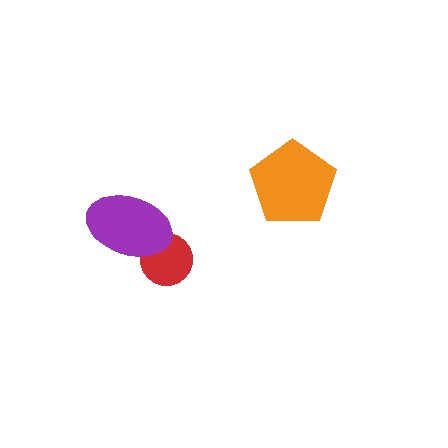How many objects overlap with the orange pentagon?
0 objects overlap with the orange pentagon.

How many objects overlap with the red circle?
1 object overlaps with the red circle.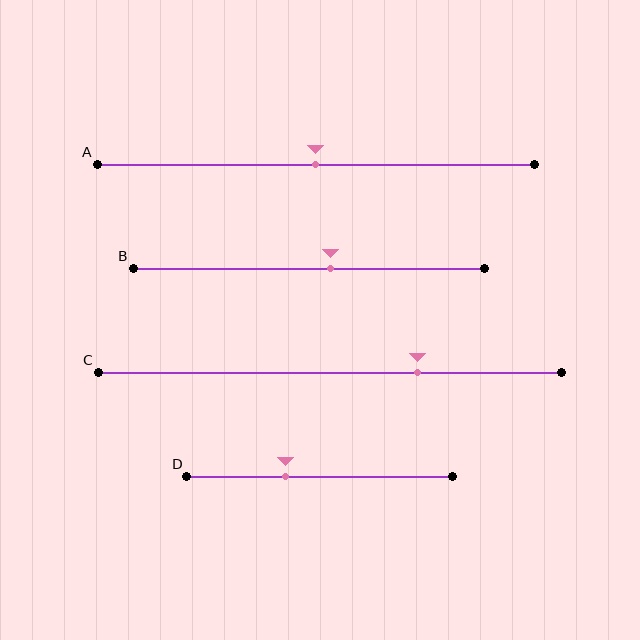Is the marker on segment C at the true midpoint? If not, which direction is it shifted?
No, the marker on segment C is shifted to the right by about 19% of the segment length.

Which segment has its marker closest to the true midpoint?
Segment A has its marker closest to the true midpoint.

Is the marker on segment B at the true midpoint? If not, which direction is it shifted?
No, the marker on segment B is shifted to the right by about 6% of the segment length.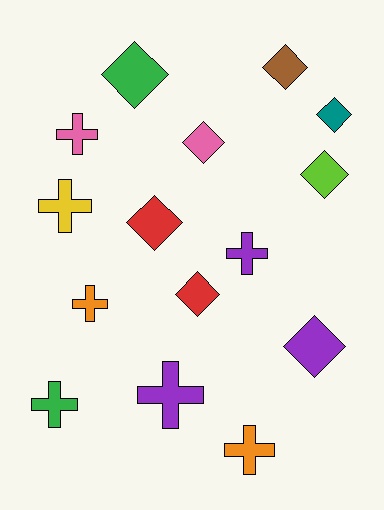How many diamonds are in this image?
There are 8 diamonds.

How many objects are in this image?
There are 15 objects.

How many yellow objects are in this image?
There is 1 yellow object.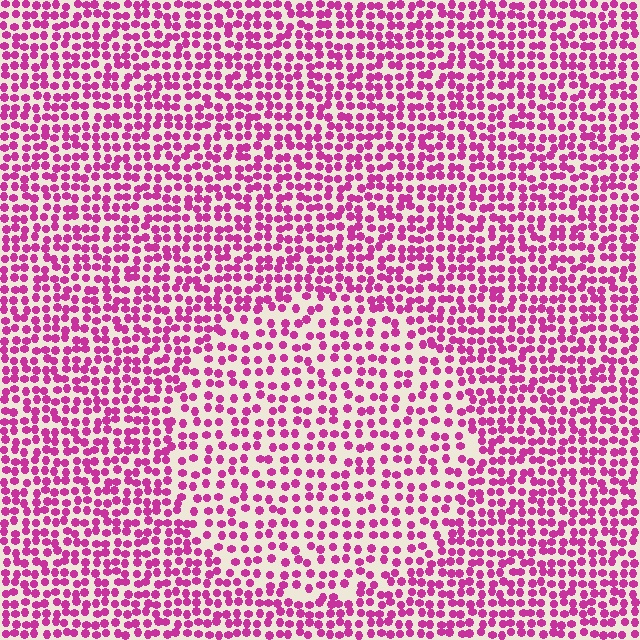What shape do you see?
I see a circle.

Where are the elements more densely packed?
The elements are more densely packed outside the circle boundary.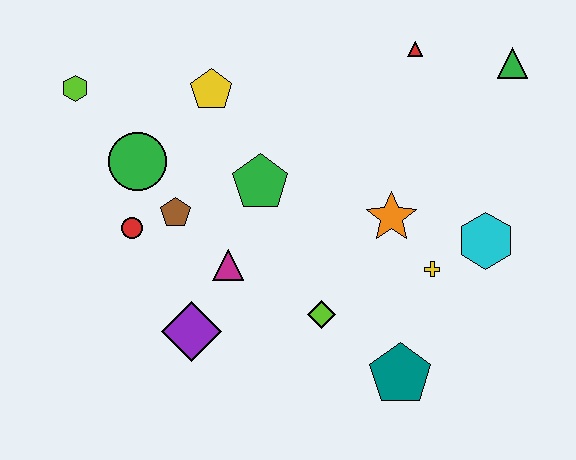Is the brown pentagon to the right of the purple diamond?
No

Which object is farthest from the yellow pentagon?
The teal pentagon is farthest from the yellow pentagon.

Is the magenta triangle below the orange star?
Yes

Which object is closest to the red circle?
The brown pentagon is closest to the red circle.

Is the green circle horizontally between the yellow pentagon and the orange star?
No